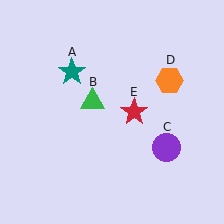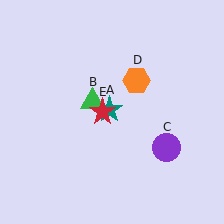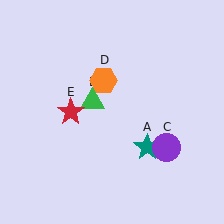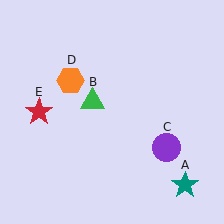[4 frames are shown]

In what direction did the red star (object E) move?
The red star (object E) moved left.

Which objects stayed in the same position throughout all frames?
Green triangle (object B) and purple circle (object C) remained stationary.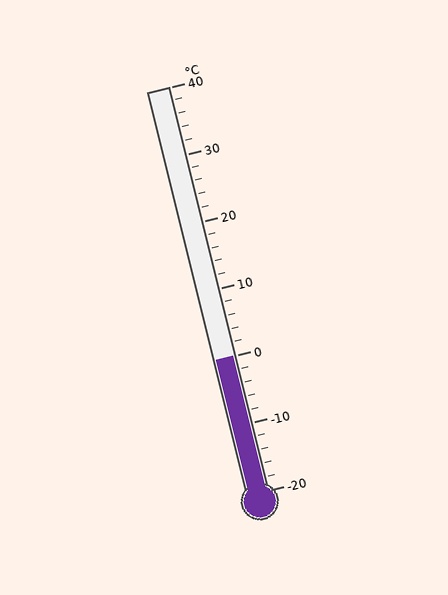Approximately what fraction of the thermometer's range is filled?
The thermometer is filled to approximately 35% of its range.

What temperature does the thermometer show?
The thermometer shows approximately 0°C.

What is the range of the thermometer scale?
The thermometer scale ranges from -20°C to 40°C.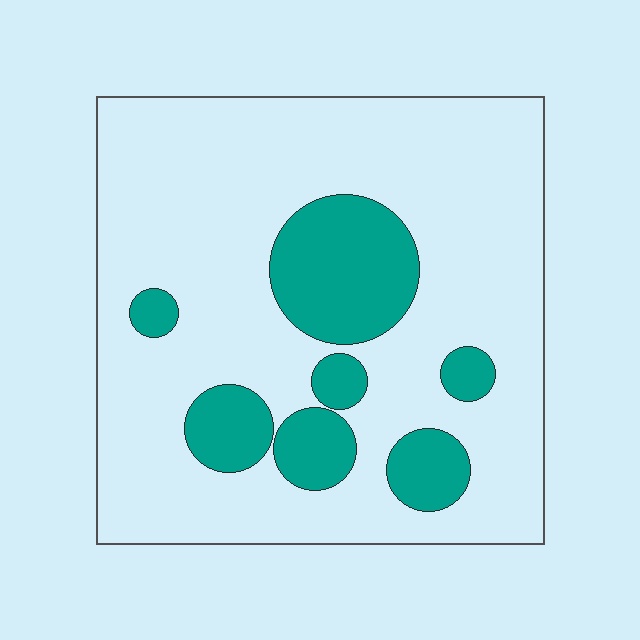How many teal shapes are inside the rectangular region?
7.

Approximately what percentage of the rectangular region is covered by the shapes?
Approximately 20%.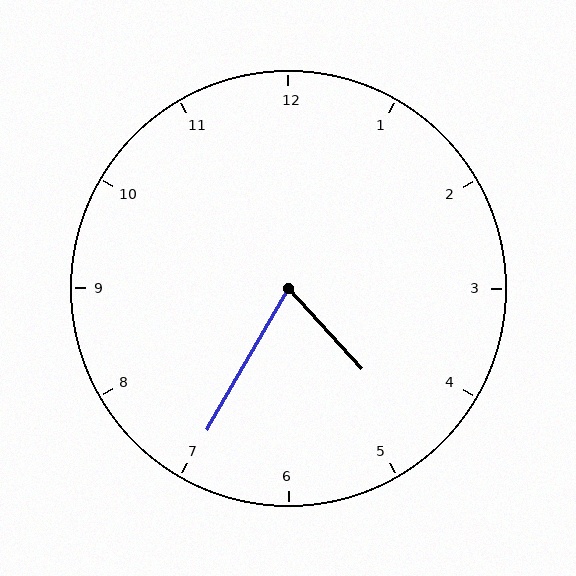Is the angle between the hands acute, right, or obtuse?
It is acute.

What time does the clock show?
4:35.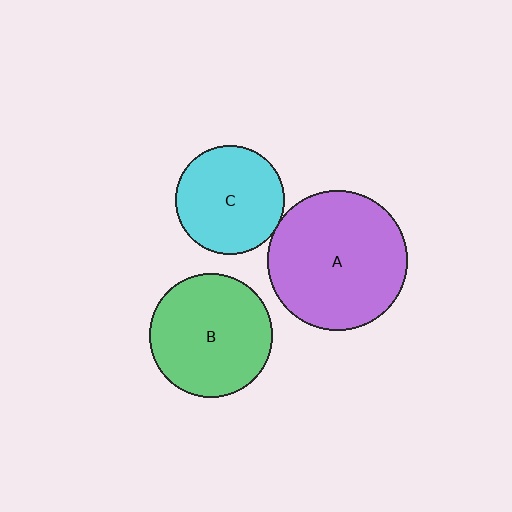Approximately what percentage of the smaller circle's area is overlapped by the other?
Approximately 5%.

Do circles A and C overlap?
Yes.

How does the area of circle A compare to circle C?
Approximately 1.6 times.